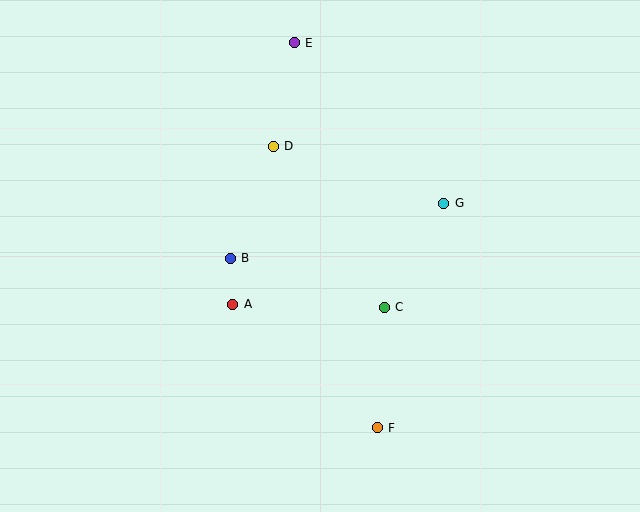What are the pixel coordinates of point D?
Point D is at (273, 147).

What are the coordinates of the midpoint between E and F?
The midpoint between E and F is at (336, 235).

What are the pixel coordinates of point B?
Point B is at (230, 258).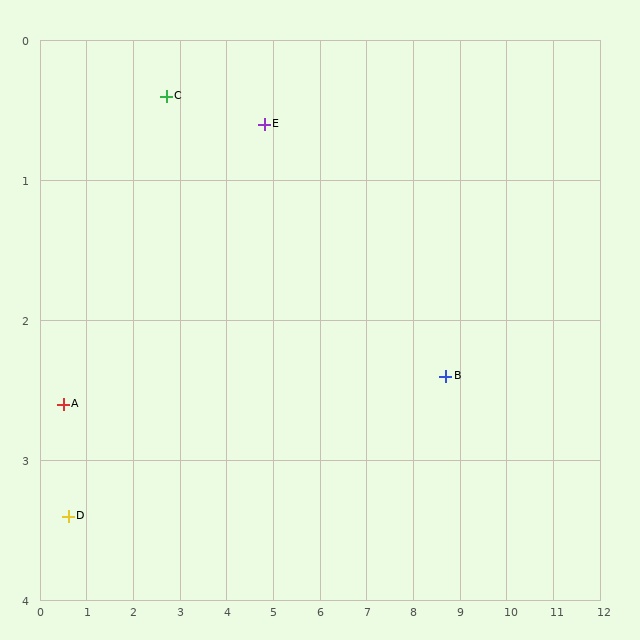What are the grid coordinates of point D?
Point D is at approximately (0.6, 3.4).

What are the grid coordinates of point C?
Point C is at approximately (2.7, 0.4).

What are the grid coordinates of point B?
Point B is at approximately (8.7, 2.4).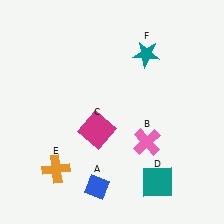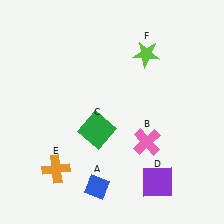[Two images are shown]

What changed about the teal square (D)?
In Image 1, D is teal. In Image 2, it changed to purple.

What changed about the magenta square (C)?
In Image 1, C is magenta. In Image 2, it changed to green.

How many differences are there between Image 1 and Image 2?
There are 3 differences between the two images.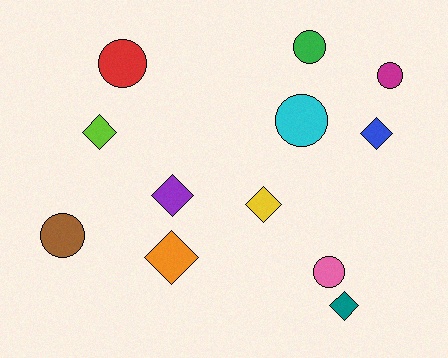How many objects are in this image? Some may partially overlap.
There are 12 objects.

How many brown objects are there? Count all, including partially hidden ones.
There is 1 brown object.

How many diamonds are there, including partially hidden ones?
There are 6 diamonds.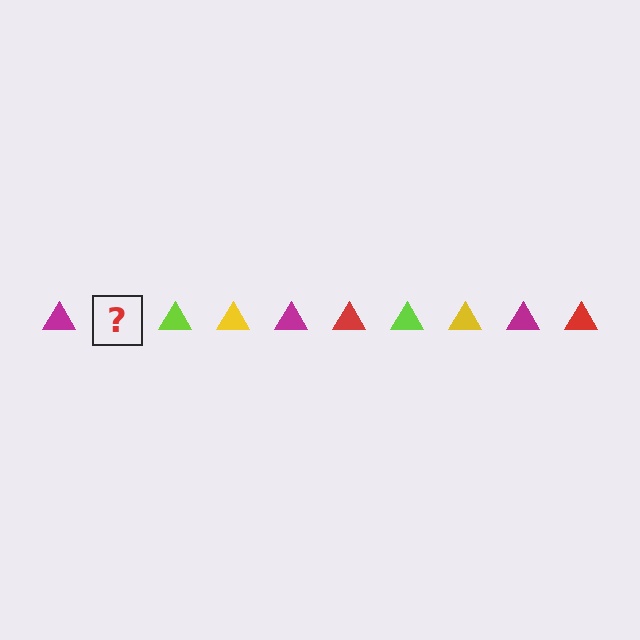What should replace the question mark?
The question mark should be replaced with a red triangle.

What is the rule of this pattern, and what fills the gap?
The rule is that the pattern cycles through magenta, red, lime, yellow triangles. The gap should be filled with a red triangle.